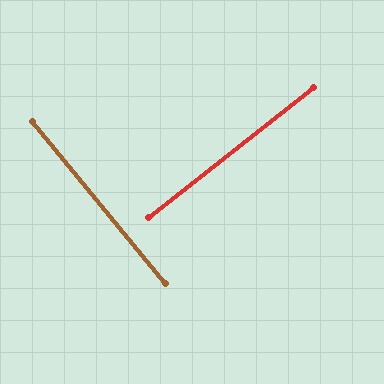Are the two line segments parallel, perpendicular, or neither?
Perpendicular — they meet at approximately 89°.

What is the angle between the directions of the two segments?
Approximately 89 degrees.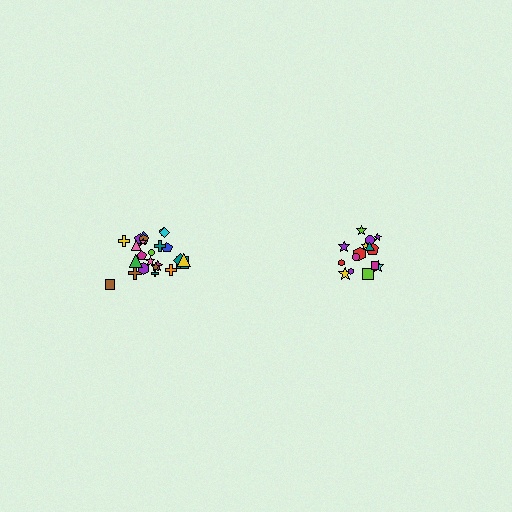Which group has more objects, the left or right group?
The left group.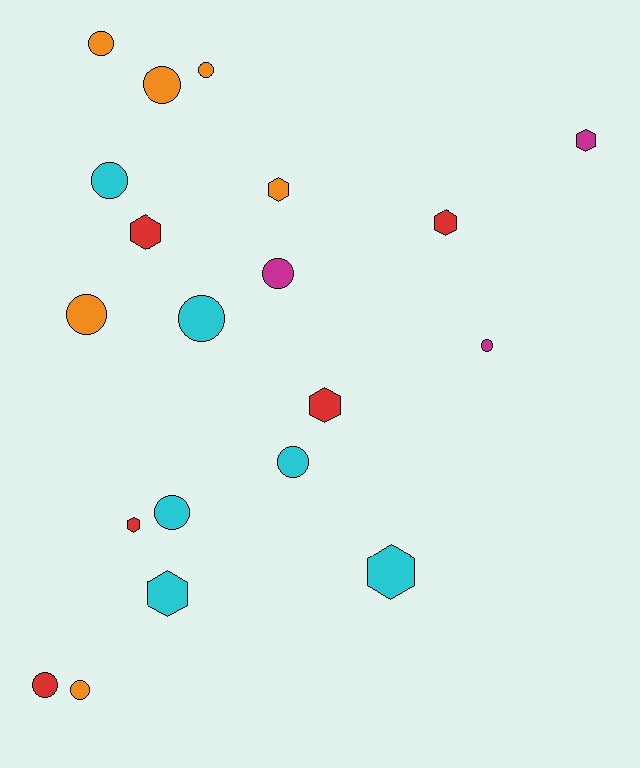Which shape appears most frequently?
Circle, with 12 objects.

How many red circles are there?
There is 1 red circle.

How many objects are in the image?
There are 20 objects.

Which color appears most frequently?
Orange, with 6 objects.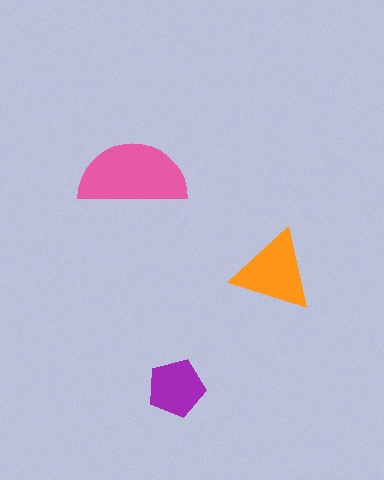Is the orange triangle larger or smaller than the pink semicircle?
Smaller.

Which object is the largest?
The pink semicircle.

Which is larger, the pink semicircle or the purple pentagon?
The pink semicircle.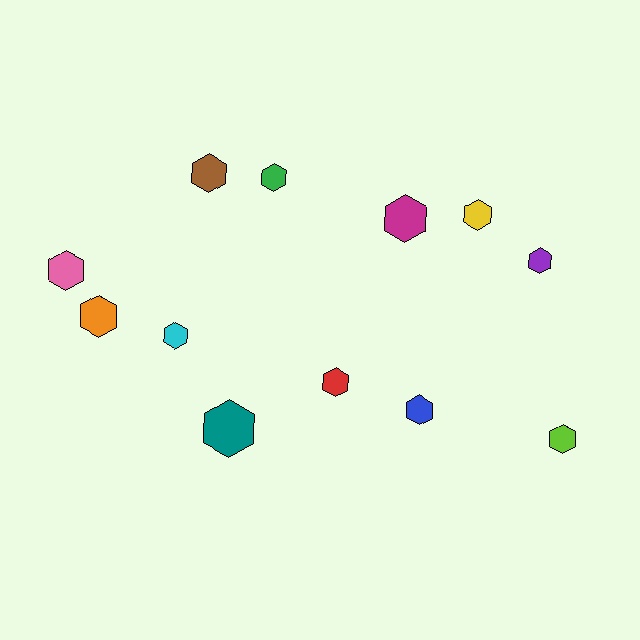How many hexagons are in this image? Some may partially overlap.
There are 12 hexagons.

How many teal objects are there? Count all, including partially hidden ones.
There is 1 teal object.